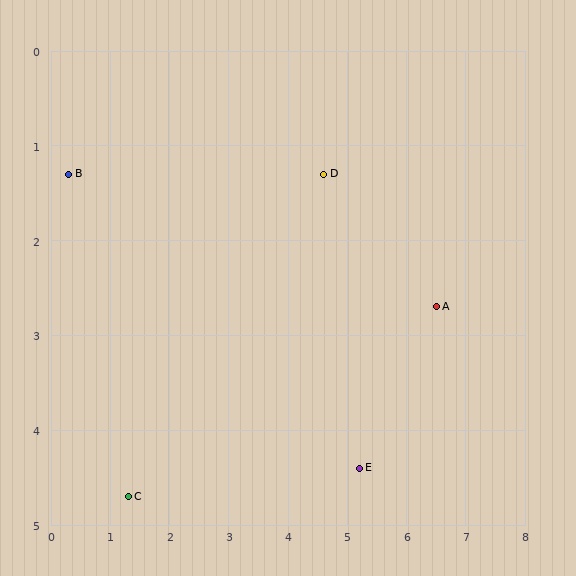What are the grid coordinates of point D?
Point D is at approximately (4.6, 1.3).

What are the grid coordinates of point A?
Point A is at approximately (6.5, 2.7).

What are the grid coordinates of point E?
Point E is at approximately (5.2, 4.4).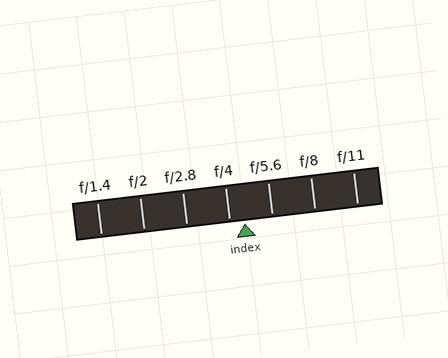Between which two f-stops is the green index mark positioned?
The index mark is between f/4 and f/5.6.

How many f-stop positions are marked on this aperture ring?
There are 7 f-stop positions marked.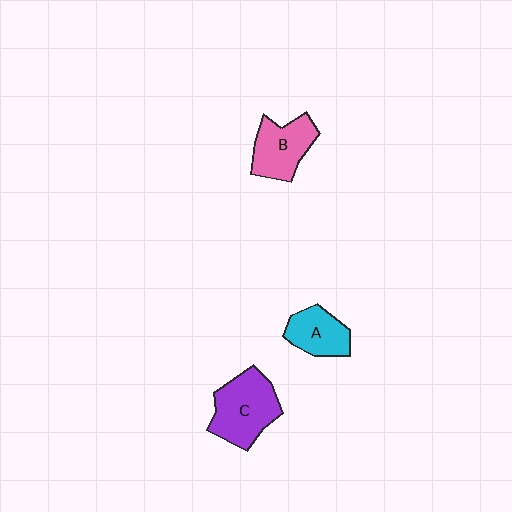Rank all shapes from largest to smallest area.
From largest to smallest: C (purple), B (pink), A (cyan).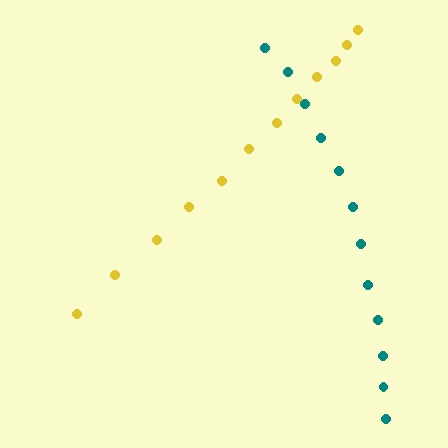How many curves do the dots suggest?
There are 2 distinct paths.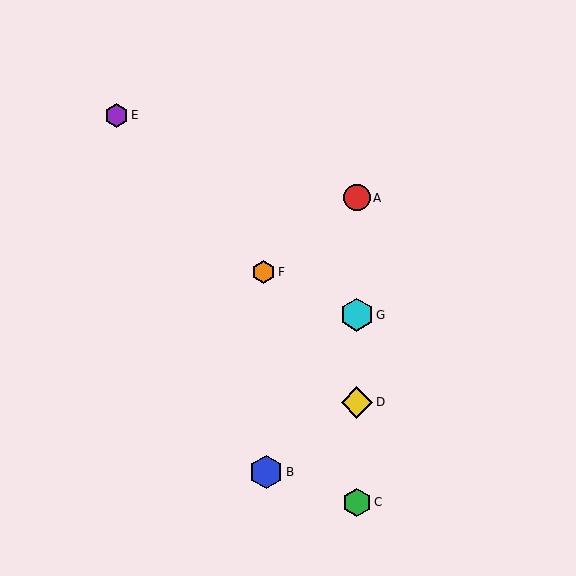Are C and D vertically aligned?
Yes, both are at x≈357.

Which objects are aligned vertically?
Objects A, C, D, G are aligned vertically.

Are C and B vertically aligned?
No, C is at x≈357 and B is at x≈266.